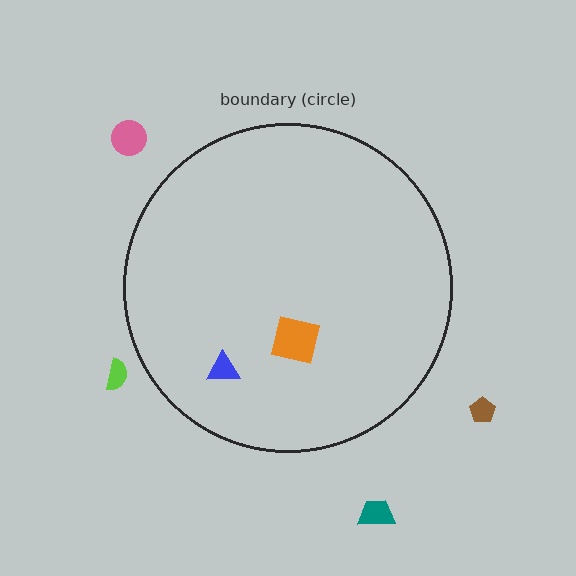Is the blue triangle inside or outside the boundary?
Inside.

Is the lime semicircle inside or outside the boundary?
Outside.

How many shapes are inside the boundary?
2 inside, 4 outside.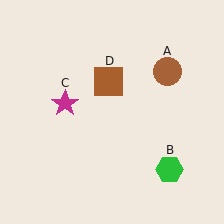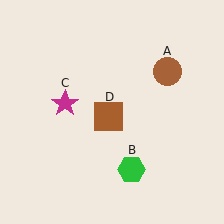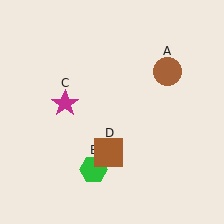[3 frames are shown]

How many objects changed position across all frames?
2 objects changed position: green hexagon (object B), brown square (object D).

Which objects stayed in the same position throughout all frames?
Brown circle (object A) and magenta star (object C) remained stationary.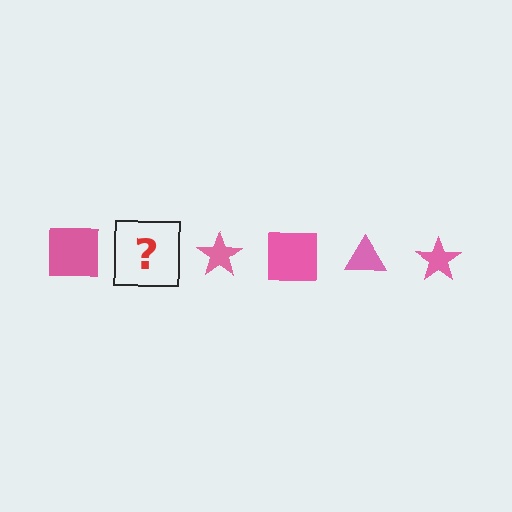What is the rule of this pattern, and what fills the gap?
The rule is that the pattern cycles through square, triangle, star shapes in pink. The gap should be filled with a pink triangle.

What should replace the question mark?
The question mark should be replaced with a pink triangle.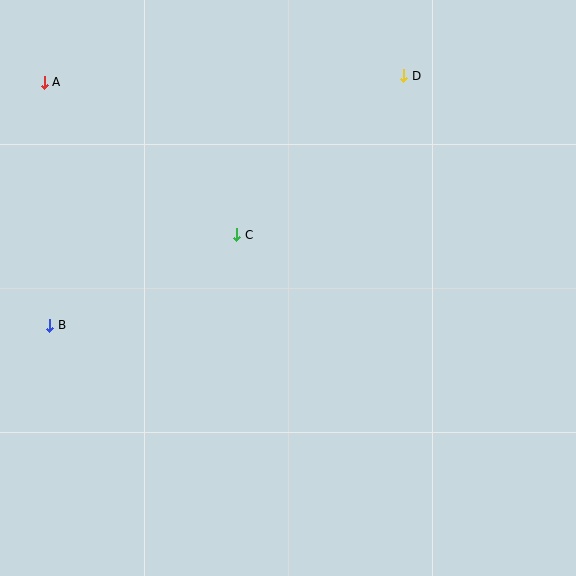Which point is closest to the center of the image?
Point C at (237, 235) is closest to the center.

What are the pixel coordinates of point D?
Point D is at (404, 76).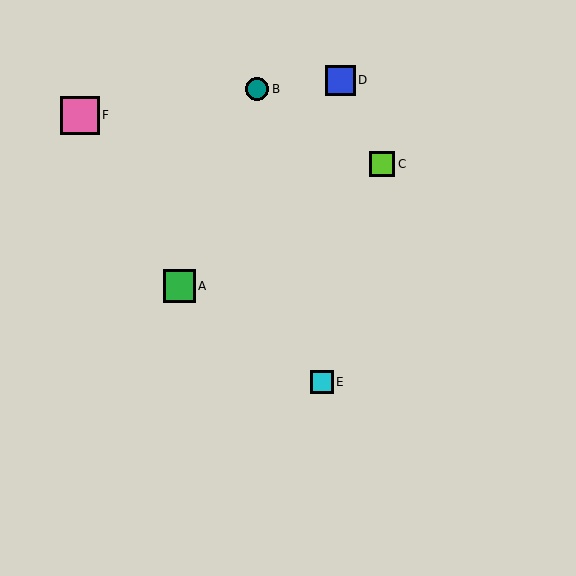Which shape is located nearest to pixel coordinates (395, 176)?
The lime square (labeled C) at (382, 164) is nearest to that location.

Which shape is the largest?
The pink square (labeled F) is the largest.